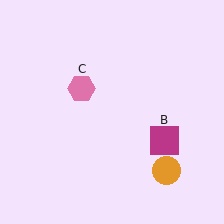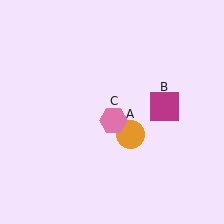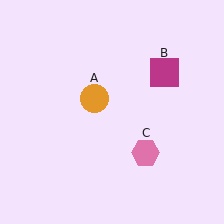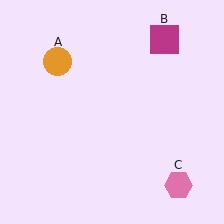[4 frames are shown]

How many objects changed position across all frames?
3 objects changed position: orange circle (object A), magenta square (object B), pink hexagon (object C).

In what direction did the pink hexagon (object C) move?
The pink hexagon (object C) moved down and to the right.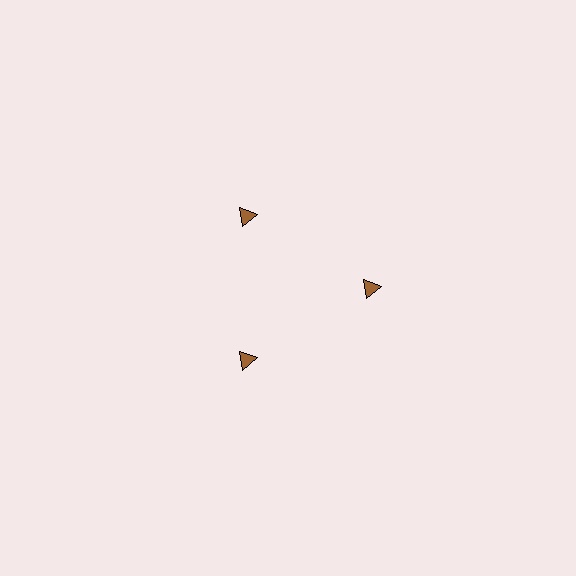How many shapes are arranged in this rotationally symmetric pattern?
There are 3 shapes, arranged in 3 groups of 1.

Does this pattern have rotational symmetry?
Yes, this pattern has 3-fold rotational symmetry. It looks the same after rotating 120 degrees around the center.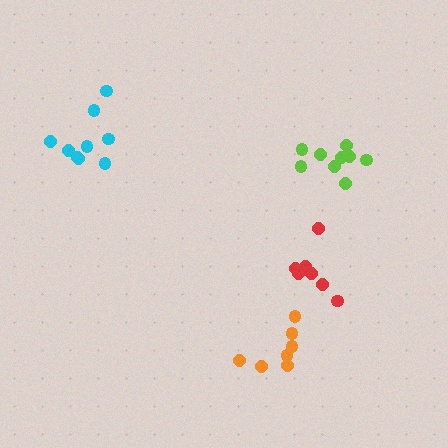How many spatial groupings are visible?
There are 4 spatial groupings.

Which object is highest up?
The cyan cluster is topmost.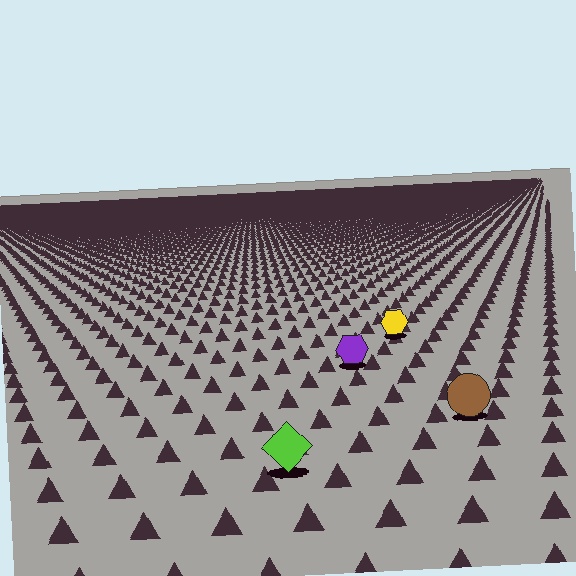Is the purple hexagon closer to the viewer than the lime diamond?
No. The lime diamond is closer — you can tell from the texture gradient: the ground texture is coarser near it.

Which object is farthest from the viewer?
The yellow hexagon is farthest from the viewer. It appears smaller and the ground texture around it is denser.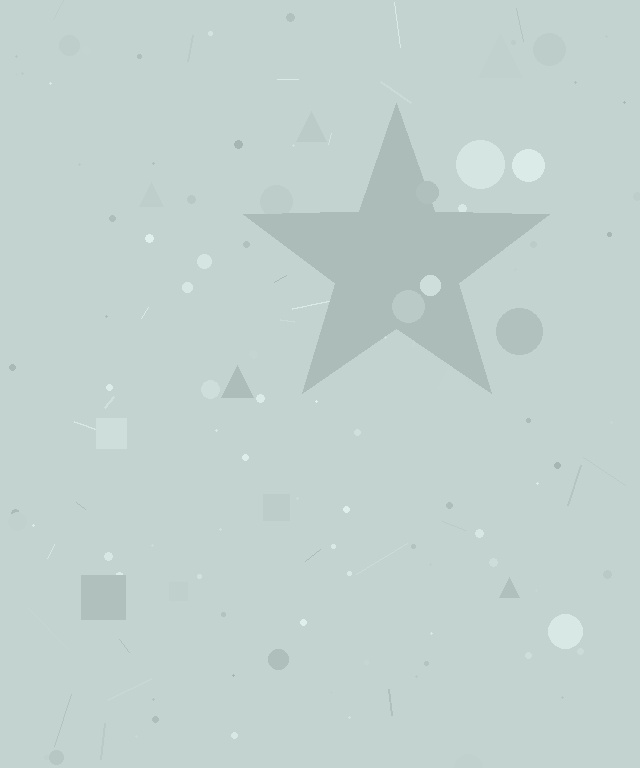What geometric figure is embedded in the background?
A star is embedded in the background.